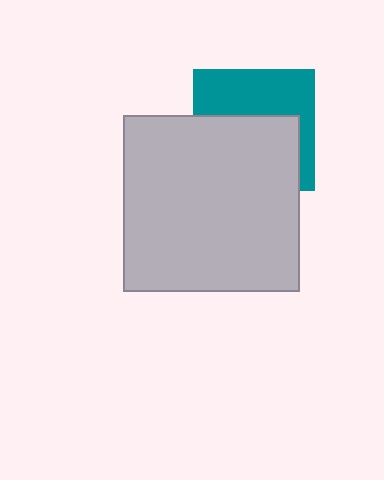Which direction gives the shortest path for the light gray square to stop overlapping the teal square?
Moving down gives the shortest separation.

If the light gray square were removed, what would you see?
You would see the complete teal square.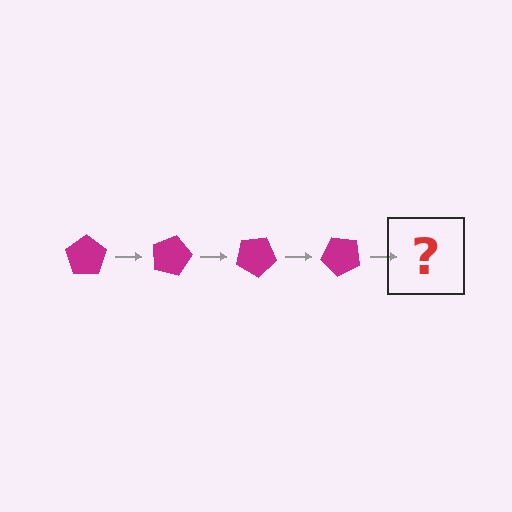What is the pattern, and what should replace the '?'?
The pattern is that the pentagon rotates 15 degrees each step. The '?' should be a magenta pentagon rotated 60 degrees.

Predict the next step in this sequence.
The next step is a magenta pentagon rotated 60 degrees.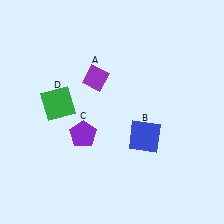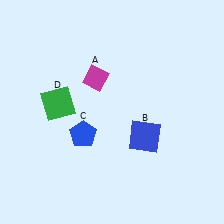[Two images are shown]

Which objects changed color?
A changed from purple to magenta. C changed from purple to blue.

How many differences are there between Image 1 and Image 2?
There are 2 differences between the two images.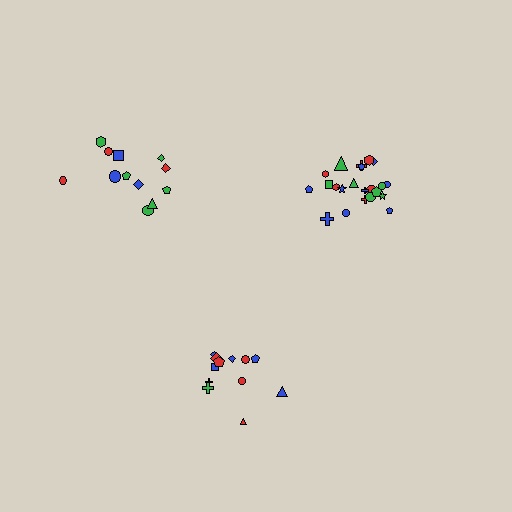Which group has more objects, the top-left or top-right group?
The top-right group.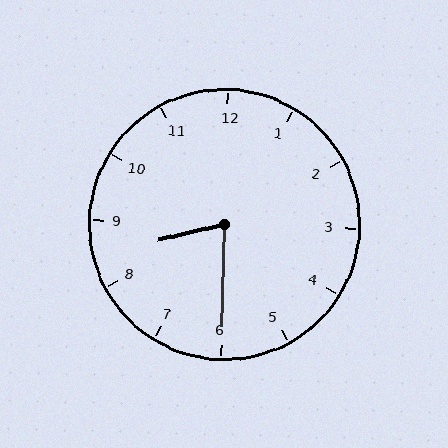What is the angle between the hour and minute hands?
Approximately 75 degrees.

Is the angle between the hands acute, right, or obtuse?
It is acute.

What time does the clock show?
8:30.